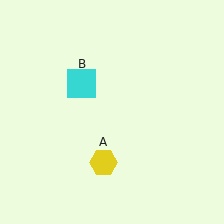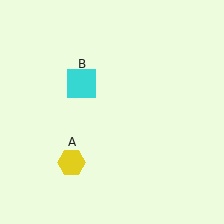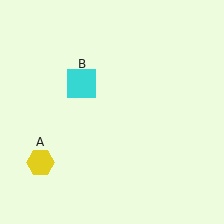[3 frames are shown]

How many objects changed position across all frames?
1 object changed position: yellow hexagon (object A).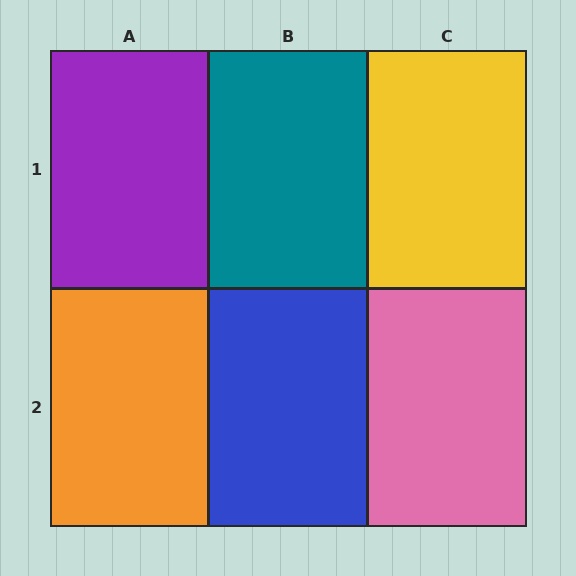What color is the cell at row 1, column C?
Yellow.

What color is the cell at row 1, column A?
Purple.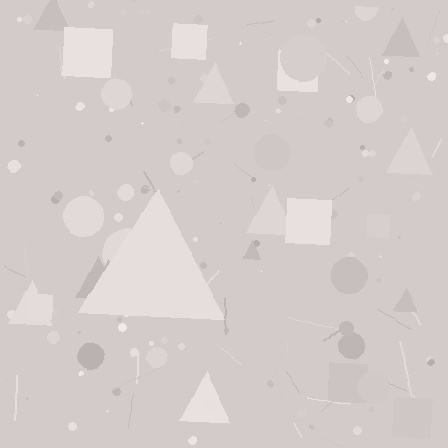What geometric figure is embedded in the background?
A triangle is embedded in the background.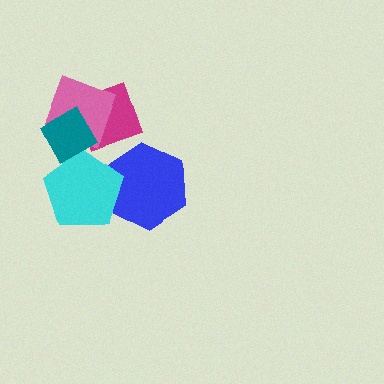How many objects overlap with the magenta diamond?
2 objects overlap with the magenta diamond.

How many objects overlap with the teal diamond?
3 objects overlap with the teal diamond.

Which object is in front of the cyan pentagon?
The teal diamond is in front of the cyan pentagon.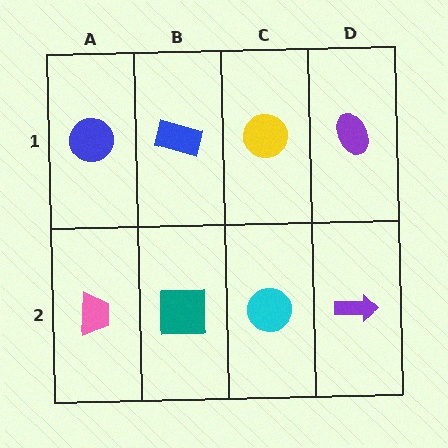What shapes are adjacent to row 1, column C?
A cyan circle (row 2, column C), a blue rectangle (row 1, column B), a purple ellipse (row 1, column D).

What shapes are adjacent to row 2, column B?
A blue rectangle (row 1, column B), a pink trapezoid (row 2, column A), a cyan circle (row 2, column C).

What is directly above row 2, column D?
A purple ellipse.